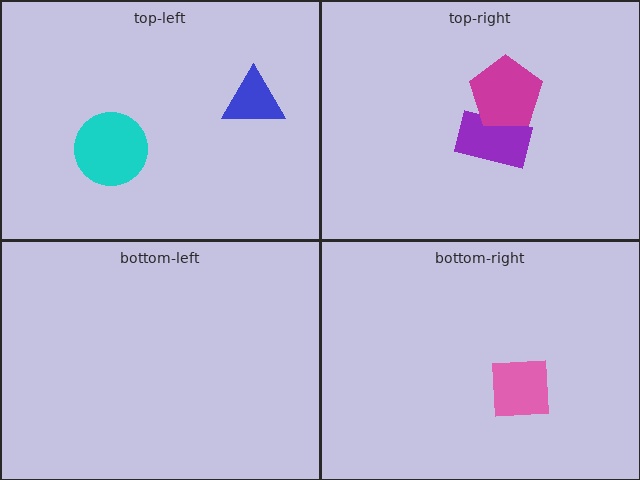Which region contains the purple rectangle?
The top-right region.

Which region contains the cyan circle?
The top-left region.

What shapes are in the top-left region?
The blue triangle, the cyan circle.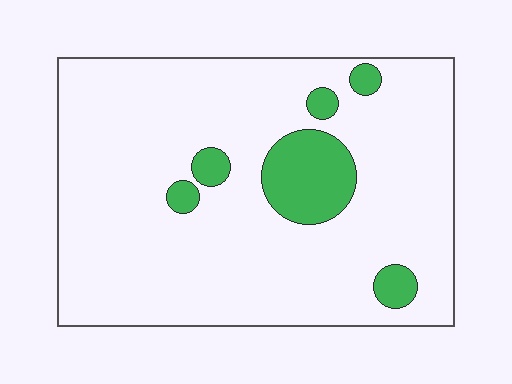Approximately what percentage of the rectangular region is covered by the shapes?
Approximately 10%.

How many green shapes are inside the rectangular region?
6.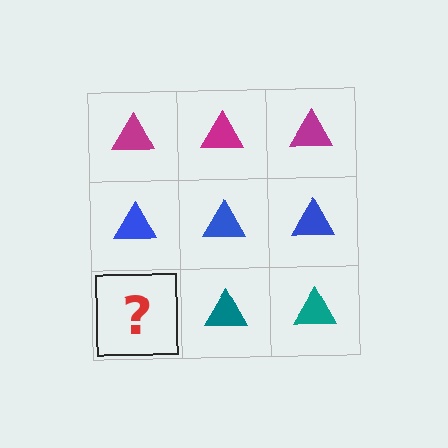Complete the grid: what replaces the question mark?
The question mark should be replaced with a teal triangle.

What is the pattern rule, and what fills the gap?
The rule is that each row has a consistent color. The gap should be filled with a teal triangle.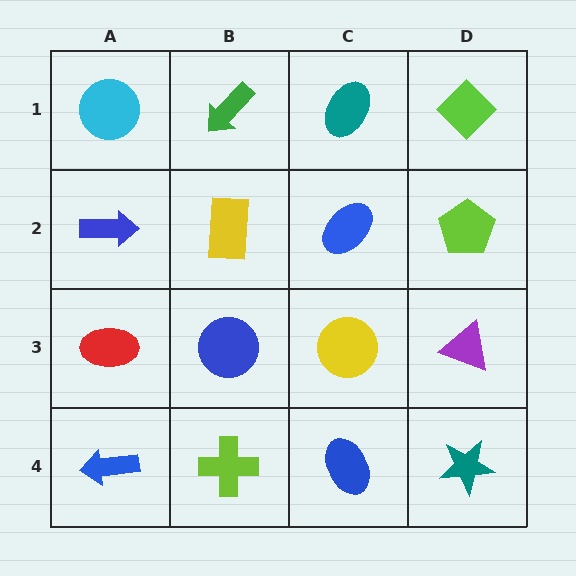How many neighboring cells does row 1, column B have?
3.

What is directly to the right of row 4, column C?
A teal star.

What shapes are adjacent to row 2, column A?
A cyan circle (row 1, column A), a red ellipse (row 3, column A), a yellow rectangle (row 2, column B).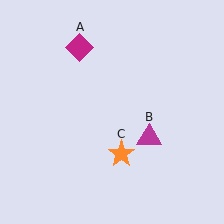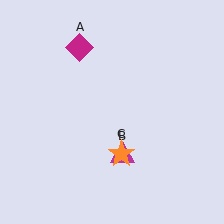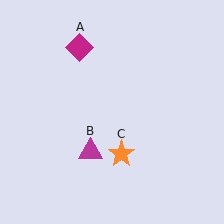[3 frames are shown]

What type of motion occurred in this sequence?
The magenta triangle (object B) rotated clockwise around the center of the scene.